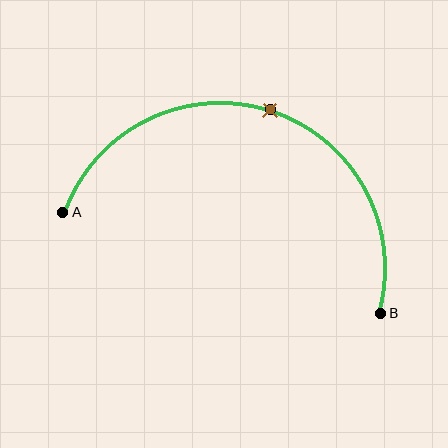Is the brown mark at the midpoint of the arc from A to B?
Yes. The brown mark lies on the arc at equal arc-length from both A and B — it is the arc midpoint.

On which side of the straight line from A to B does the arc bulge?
The arc bulges above the straight line connecting A and B.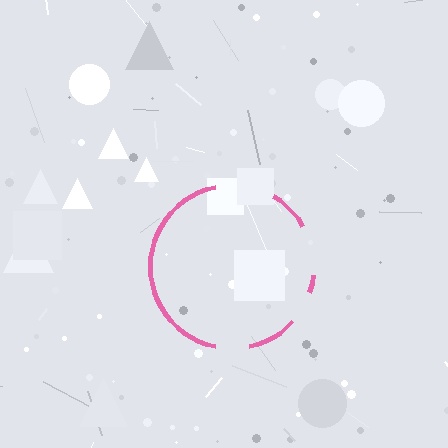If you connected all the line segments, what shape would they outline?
They would outline a circle.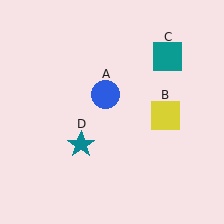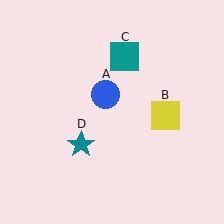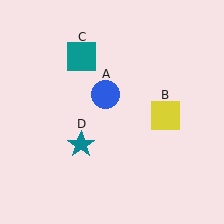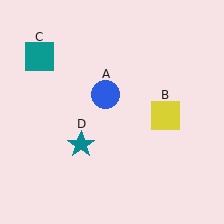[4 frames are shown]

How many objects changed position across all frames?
1 object changed position: teal square (object C).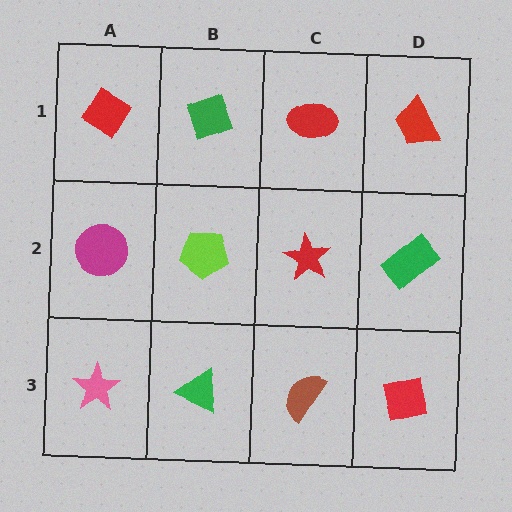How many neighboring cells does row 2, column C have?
4.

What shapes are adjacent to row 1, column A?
A magenta circle (row 2, column A), a green diamond (row 1, column B).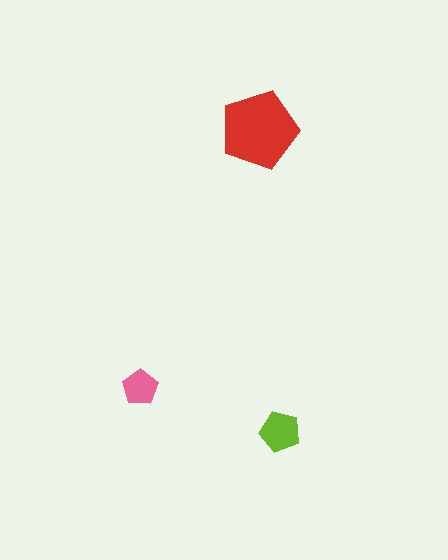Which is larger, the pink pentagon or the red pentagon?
The red one.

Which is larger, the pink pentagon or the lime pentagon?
The lime one.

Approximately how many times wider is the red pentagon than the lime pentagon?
About 2 times wider.